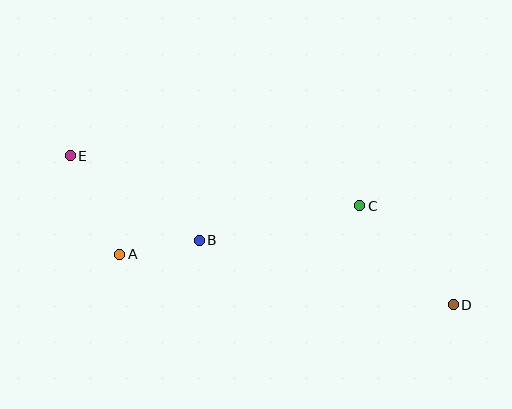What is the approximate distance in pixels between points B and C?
The distance between B and C is approximately 164 pixels.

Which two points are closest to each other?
Points A and B are closest to each other.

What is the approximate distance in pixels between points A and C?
The distance between A and C is approximately 245 pixels.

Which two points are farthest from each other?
Points D and E are farthest from each other.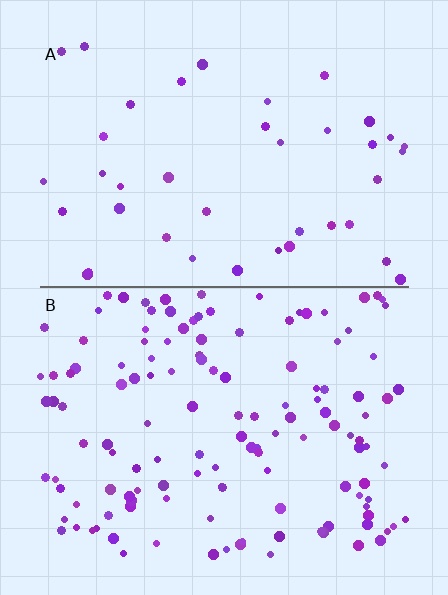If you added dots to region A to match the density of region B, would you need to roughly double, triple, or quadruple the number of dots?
Approximately triple.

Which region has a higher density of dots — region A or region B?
B (the bottom).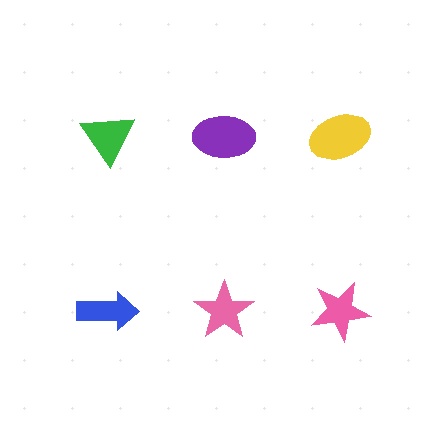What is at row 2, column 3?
A pink star.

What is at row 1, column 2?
A purple ellipse.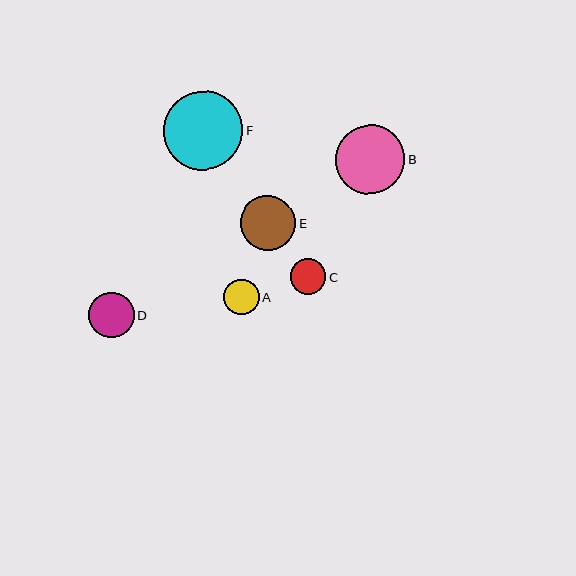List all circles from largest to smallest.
From largest to smallest: F, B, E, D, A, C.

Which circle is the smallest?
Circle C is the smallest with a size of approximately 36 pixels.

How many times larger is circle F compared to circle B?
Circle F is approximately 1.1 times the size of circle B.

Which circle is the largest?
Circle F is the largest with a size of approximately 79 pixels.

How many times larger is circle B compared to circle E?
Circle B is approximately 1.2 times the size of circle E.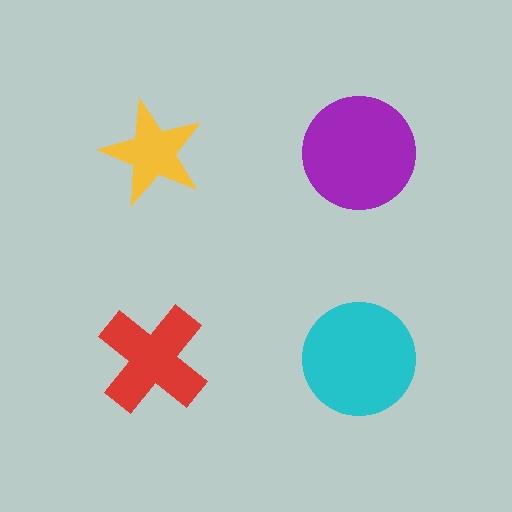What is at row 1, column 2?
A purple circle.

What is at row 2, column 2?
A cyan circle.